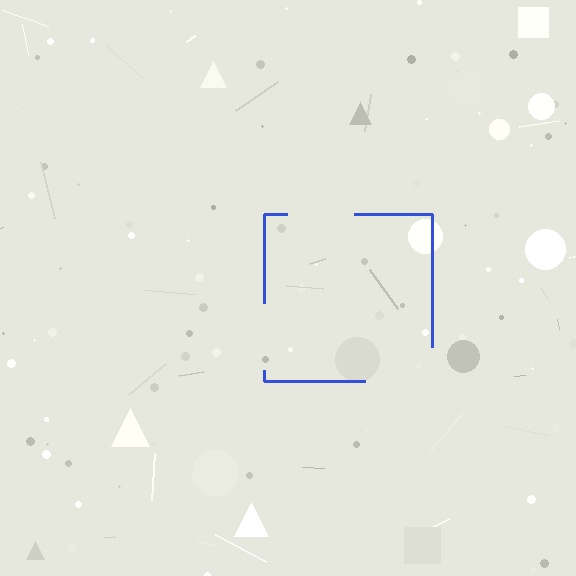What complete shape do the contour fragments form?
The contour fragments form a square.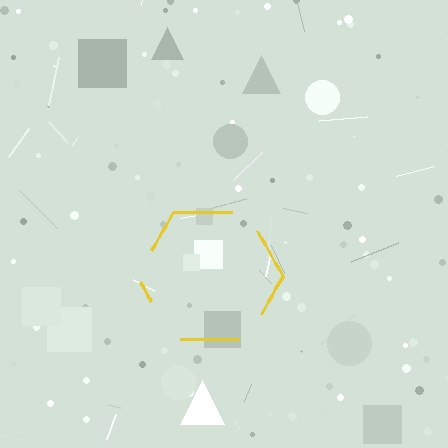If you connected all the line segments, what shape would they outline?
They would outline a hexagon.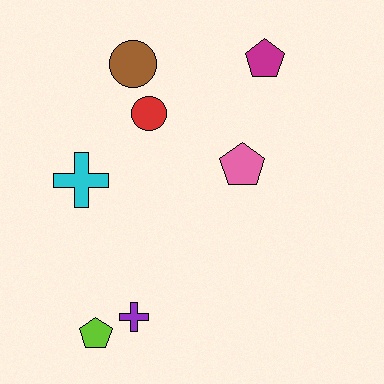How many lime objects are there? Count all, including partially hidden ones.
There is 1 lime object.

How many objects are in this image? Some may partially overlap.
There are 7 objects.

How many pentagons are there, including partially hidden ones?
There are 3 pentagons.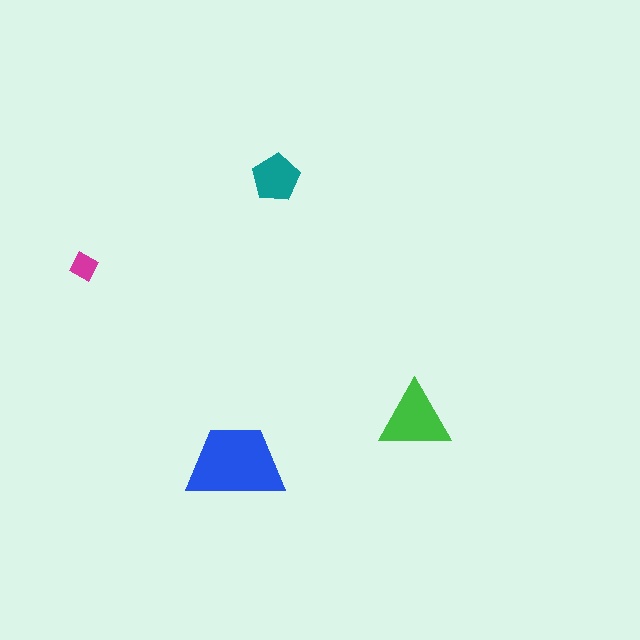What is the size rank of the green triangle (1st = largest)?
2nd.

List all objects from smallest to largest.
The magenta diamond, the teal pentagon, the green triangle, the blue trapezoid.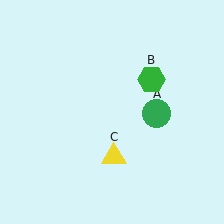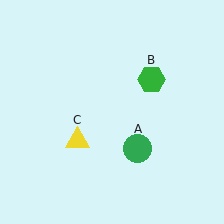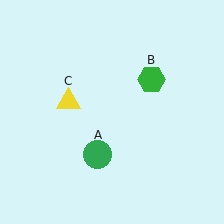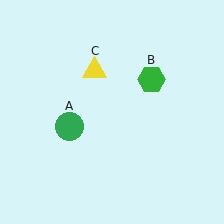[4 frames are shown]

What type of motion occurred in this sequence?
The green circle (object A), yellow triangle (object C) rotated clockwise around the center of the scene.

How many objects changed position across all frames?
2 objects changed position: green circle (object A), yellow triangle (object C).